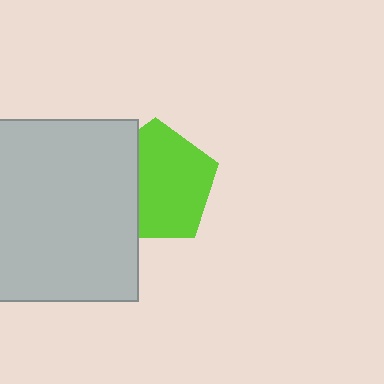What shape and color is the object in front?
The object in front is a light gray square.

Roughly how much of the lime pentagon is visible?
Most of it is visible (roughly 67%).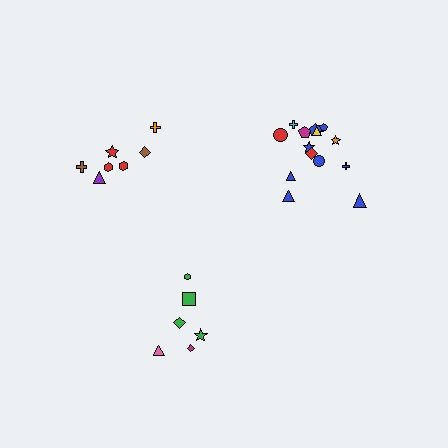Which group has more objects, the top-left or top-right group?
The top-right group.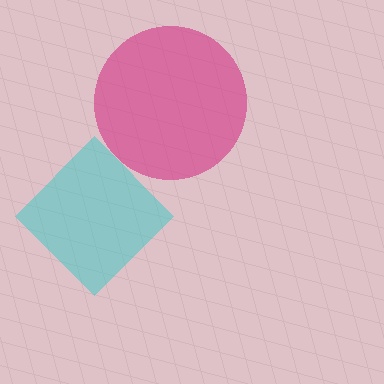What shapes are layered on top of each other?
The layered shapes are: a cyan diamond, a magenta circle.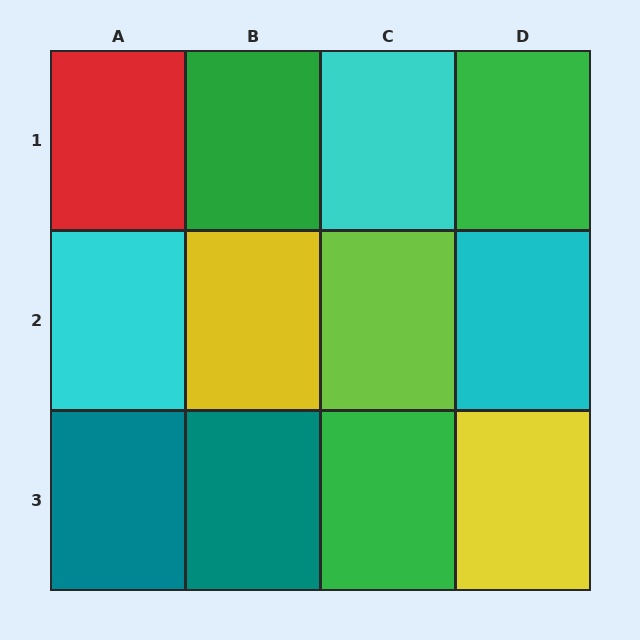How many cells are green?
3 cells are green.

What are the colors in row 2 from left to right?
Cyan, yellow, lime, cyan.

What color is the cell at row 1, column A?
Red.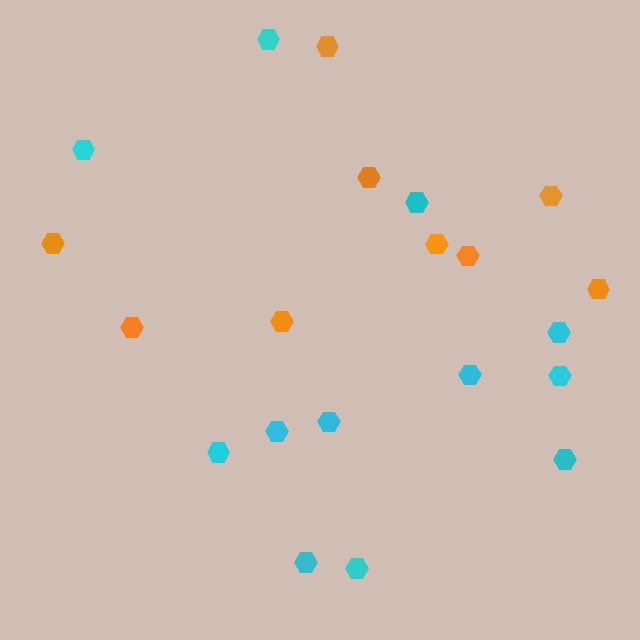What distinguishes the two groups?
There are 2 groups: one group of orange hexagons (9) and one group of cyan hexagons (12).